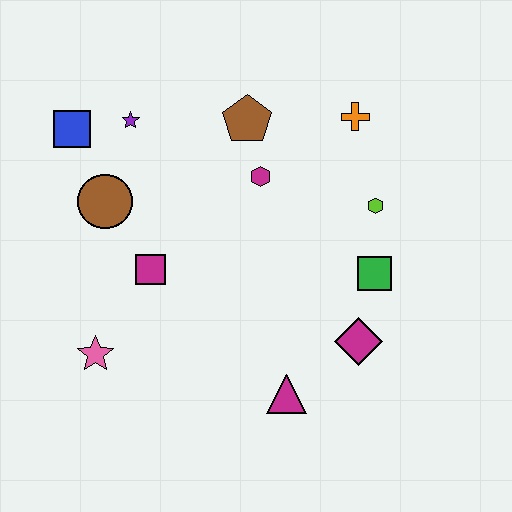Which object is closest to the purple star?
The blue square is closest to the purple star.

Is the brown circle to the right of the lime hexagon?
No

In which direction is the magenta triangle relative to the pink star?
The magenta triangle is to the right of the pink star.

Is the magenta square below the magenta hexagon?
Yes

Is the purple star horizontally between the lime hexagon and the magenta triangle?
No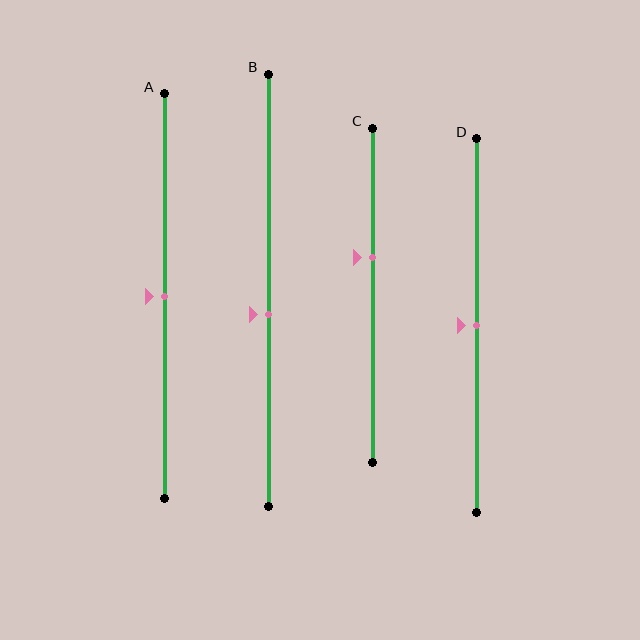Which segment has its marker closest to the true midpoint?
Segment A has its marker closest to the true midpoint.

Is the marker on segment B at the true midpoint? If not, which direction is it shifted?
No, the marker on segment B is shifted downward by about 6% of the segment length.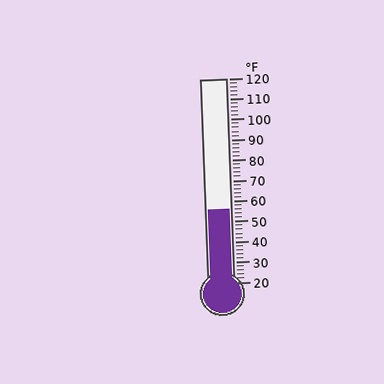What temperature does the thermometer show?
The thermometer shows approximately 56°F.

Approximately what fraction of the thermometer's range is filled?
The thermometer is filled to approximately 35% of its range.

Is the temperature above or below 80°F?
The temperature is below 80°F.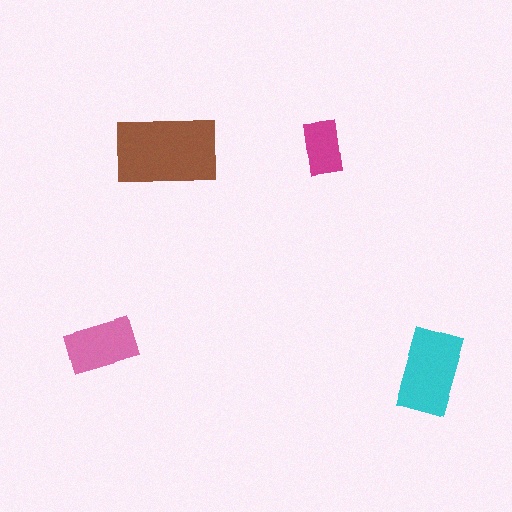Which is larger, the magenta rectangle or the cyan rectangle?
The cyan one.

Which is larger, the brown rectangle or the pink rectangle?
The brown one.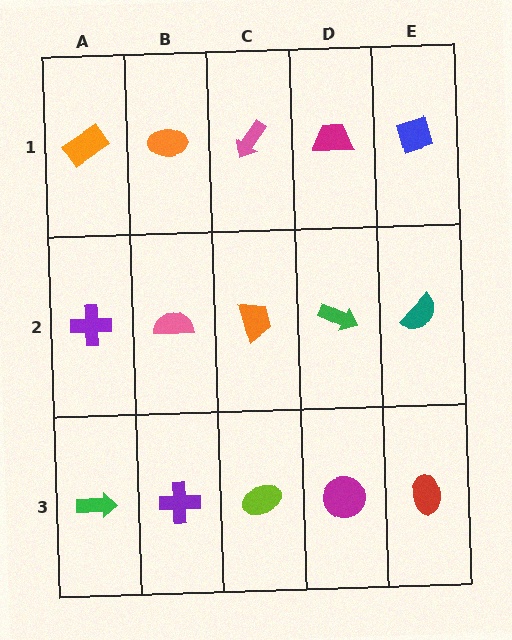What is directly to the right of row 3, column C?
A magenta circle.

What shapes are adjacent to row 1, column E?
A teal semicircle (row 2, column E), a magenta trapezoid (row 1, column D).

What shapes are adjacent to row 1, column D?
A green arrow (row 2, column D), a pink arrow (row 1, column C), a blue diamond (row 1, column E).